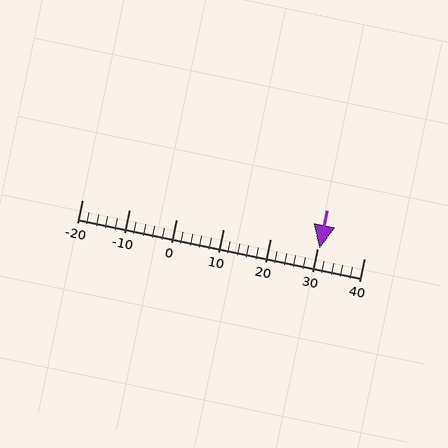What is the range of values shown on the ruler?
The ruler shows values from -20 to 40.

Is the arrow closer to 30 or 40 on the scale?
The arrow is closer to 30.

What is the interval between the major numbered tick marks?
The major tick marks are spaced 10 units apart.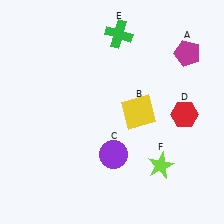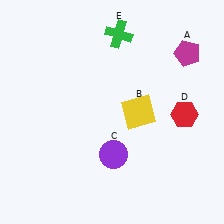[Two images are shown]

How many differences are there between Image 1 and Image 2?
There is 1 difference between the two images.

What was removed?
The lime star (F) was removed in Image 2.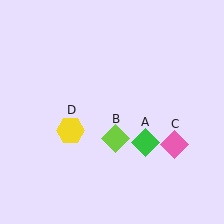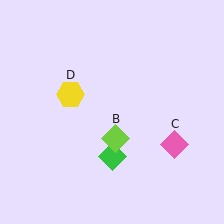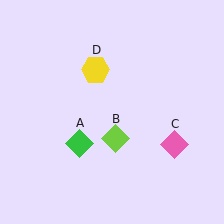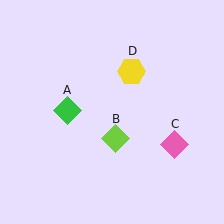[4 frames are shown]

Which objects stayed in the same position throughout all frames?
Lime diamond (object B) and pink diamond (object C) remained stationary.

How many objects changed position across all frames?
2 objects changed position: green diamond (object A), yellow hexagon (object D).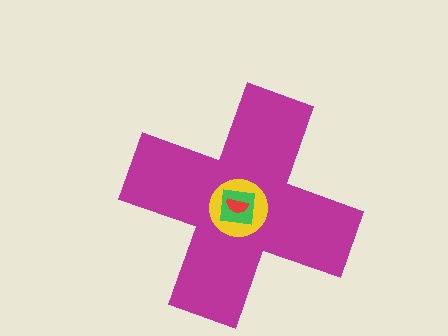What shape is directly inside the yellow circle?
The green square.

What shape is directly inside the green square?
The red semicircle.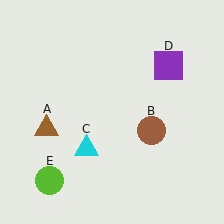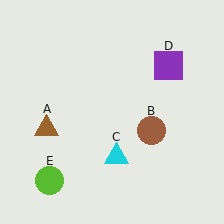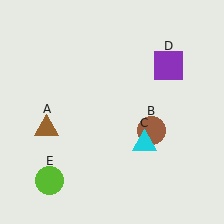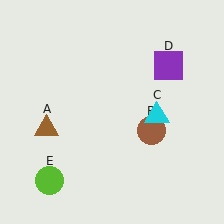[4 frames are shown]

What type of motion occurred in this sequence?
The cyan triangle (object C) rotated counterclockwise around the center of the scene.